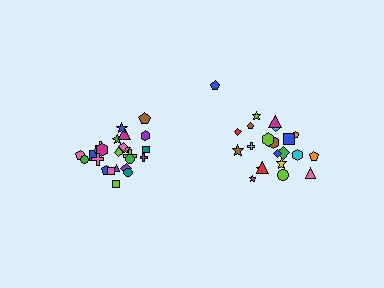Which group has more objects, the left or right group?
The left group.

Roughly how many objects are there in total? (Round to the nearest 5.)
Roughly 45 objects in total.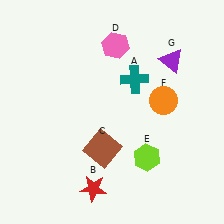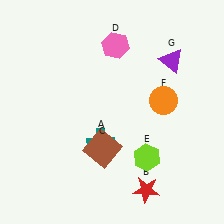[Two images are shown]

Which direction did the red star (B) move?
The red star (B) moved right.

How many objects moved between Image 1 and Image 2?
2 objects moved between the two images.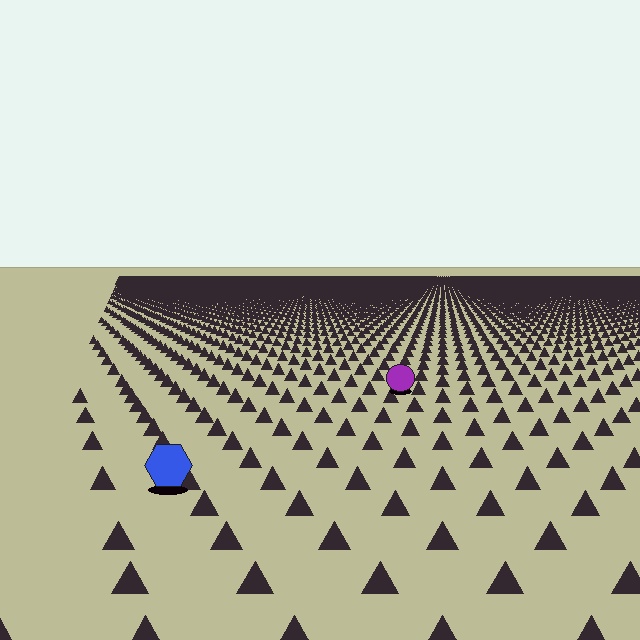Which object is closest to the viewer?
The blue hexagon is closest. The texture marks near it are larger and more spread out.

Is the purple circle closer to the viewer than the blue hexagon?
No. The blue hexagon is closer — you can tell from the texture gradient: the ground texture is coarser near it.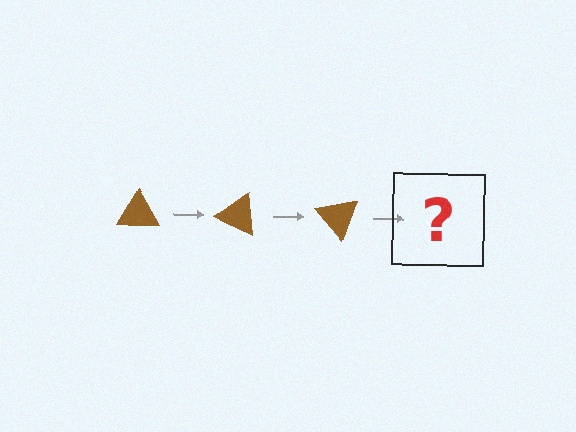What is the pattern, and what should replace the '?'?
The pattern is that the triangle rotates 25 degrees each step. The '?' should be a brown triangle rotated 75 degrees.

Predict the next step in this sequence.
The next step is a brown triangle rotated 75 degrees.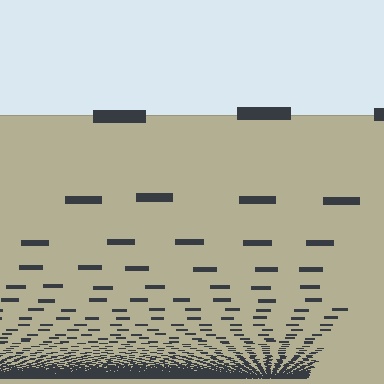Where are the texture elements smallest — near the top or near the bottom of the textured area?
Near the bottom.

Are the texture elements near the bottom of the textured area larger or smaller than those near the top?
Smaller. The gradient is inverted — elements near the bottom are smaller and denser.